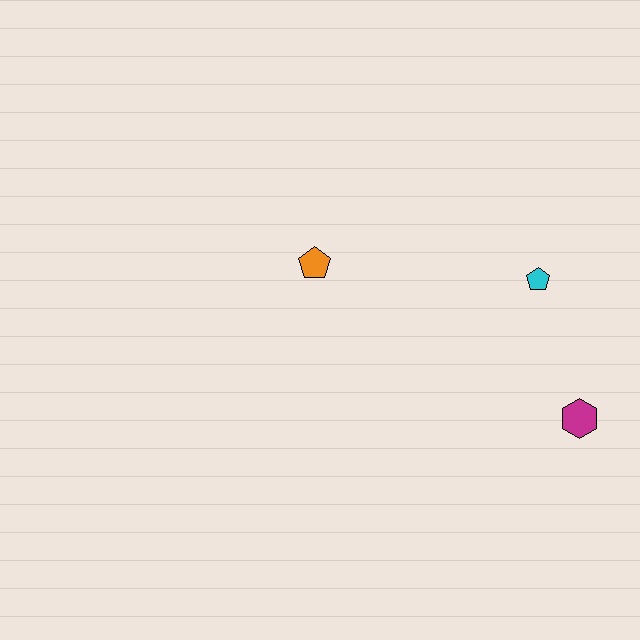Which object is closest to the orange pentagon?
The cyan pentagon is closest to the orange pentagon.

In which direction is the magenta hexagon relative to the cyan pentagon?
The magenta hexagon is below the cyan pentagon.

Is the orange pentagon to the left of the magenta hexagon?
Yes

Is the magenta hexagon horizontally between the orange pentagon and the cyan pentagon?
No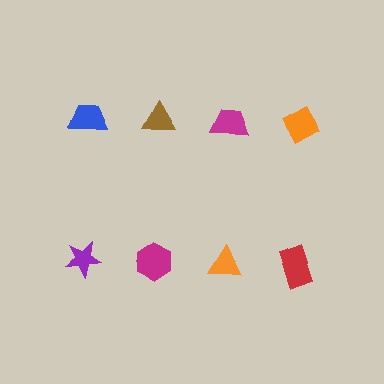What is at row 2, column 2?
A magenta hexagon.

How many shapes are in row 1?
4 shapes.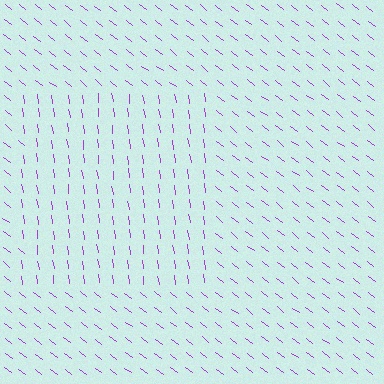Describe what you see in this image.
The image is filled with small purple line segments. A rectangle region in the image has lines oriented differently from the surrounding lines, creating a visible texture boundary.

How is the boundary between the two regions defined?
The boundary is defined purely by a change in line orientation (approximately 45 degrees difference). All lines are the same color and thickness.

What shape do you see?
I see a rectangle.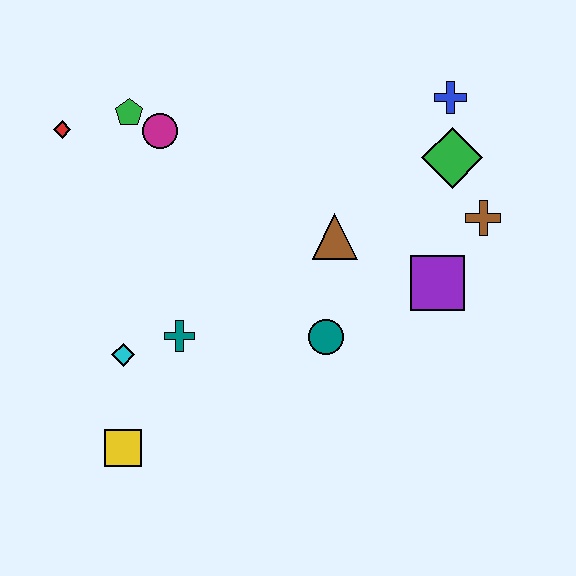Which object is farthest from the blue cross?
The yellow square is farthest from the blue cross.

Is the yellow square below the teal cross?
Yes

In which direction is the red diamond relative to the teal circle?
The red diamond is to the left of the teal circle.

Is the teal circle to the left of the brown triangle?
Yes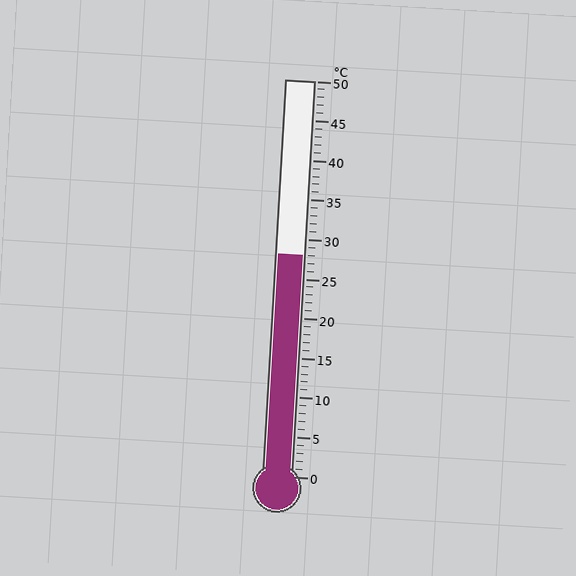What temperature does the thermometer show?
The thermometer shows approximately 28°C.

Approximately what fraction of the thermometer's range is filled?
The thermometer is filled to approximately 55% of its range.